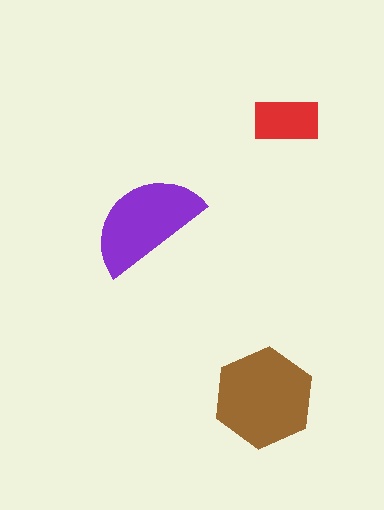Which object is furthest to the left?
The purple semicircle is leftmost.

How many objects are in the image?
There are 3 objects in the image.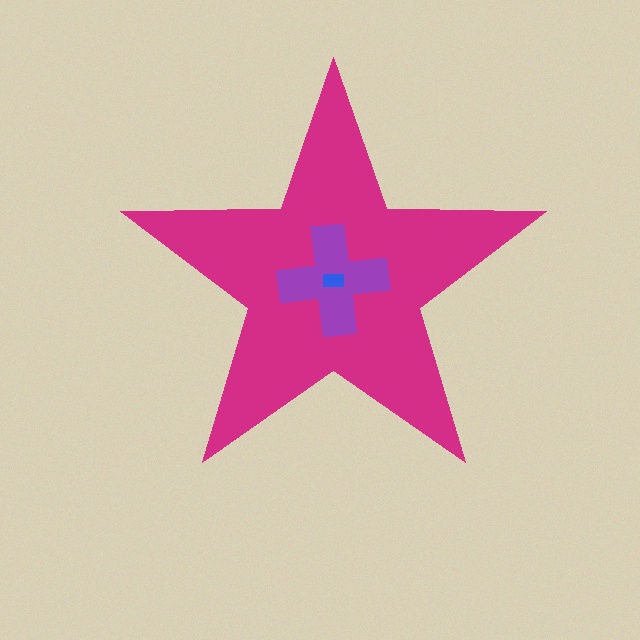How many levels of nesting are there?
3.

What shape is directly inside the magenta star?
The purple cross.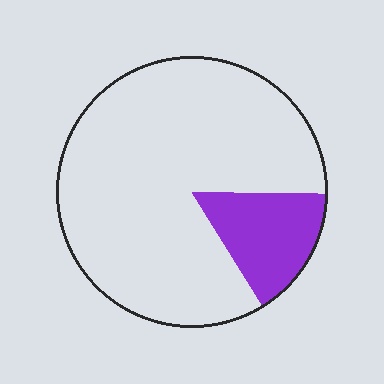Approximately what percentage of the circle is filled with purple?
Approximately 15%.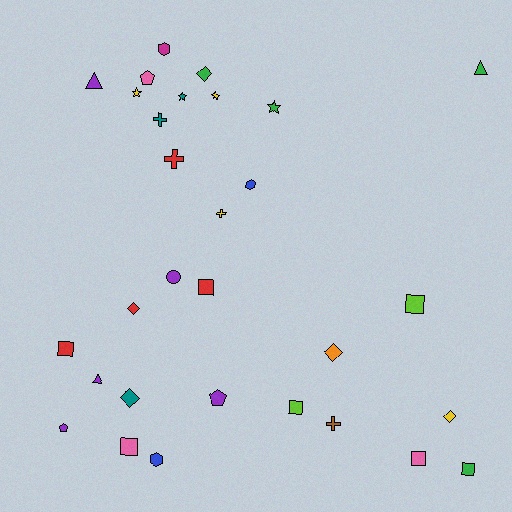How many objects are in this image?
There are 30 objects.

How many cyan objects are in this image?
There are no cyan objects.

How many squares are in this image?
There are 7 squares.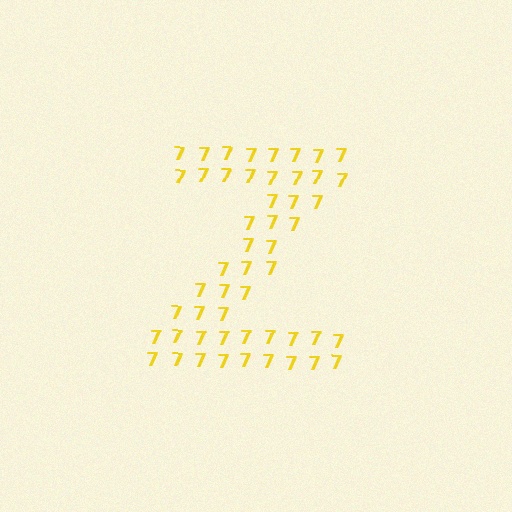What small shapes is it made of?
It is made of small digit 7's.